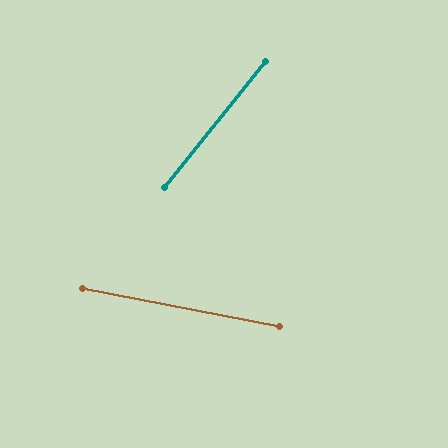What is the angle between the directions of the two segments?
Approximately 63 degrees.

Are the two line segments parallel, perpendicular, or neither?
Neither parallel nor perpendicular — they differ by about 63°.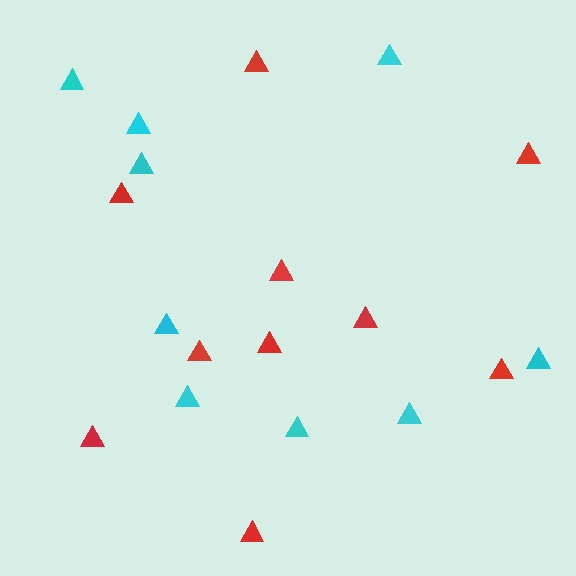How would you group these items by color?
There are 2 groups: one group of red triangles (10) and one group of cyan triangles (9).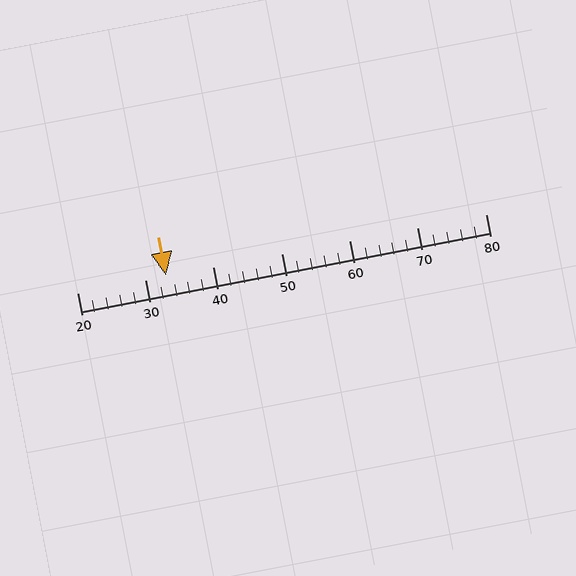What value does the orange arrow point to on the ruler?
The orange arrow points to approximately 33.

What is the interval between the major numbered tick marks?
The major tick marks are spaced 10 units apart.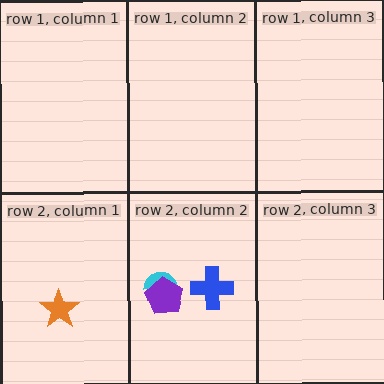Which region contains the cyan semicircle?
The row 2, column 2 region.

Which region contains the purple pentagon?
The row 2, column 2 region.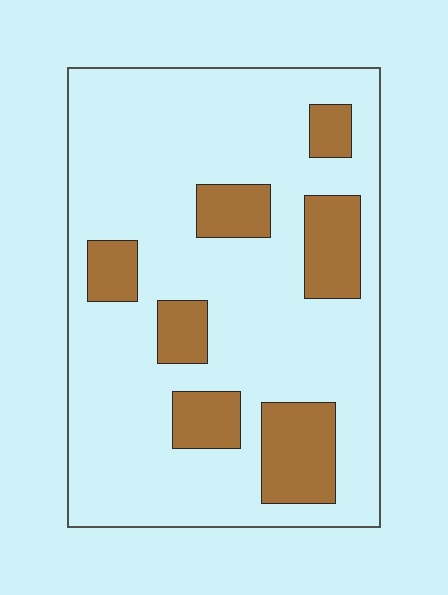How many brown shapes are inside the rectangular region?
7.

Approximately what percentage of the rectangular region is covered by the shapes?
Approximately 20%.